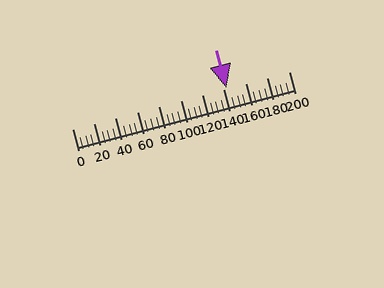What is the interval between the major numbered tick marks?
The major tick marks are spaced 20 units apart.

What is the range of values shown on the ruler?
The ruler shows values from 0 to 200.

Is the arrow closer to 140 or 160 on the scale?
The arrow is closer to 140.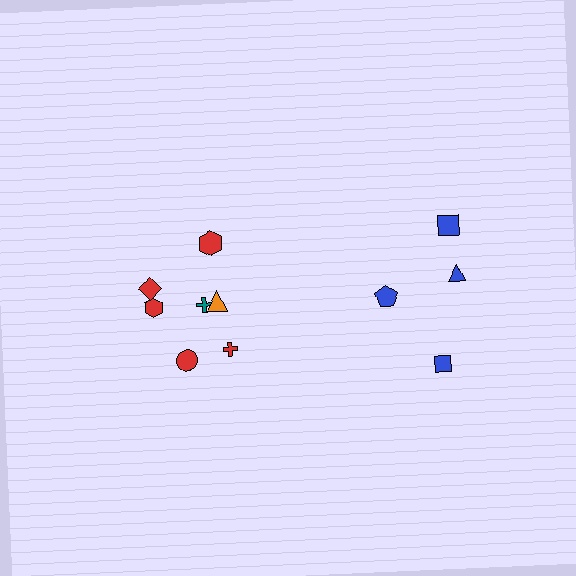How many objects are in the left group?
There are 7 objects.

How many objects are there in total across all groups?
There are 11 objects.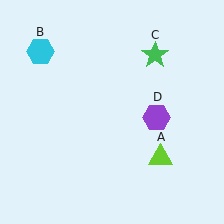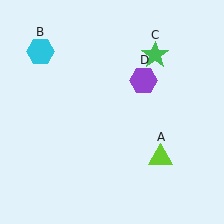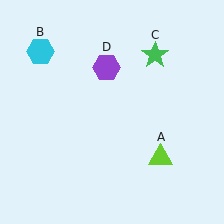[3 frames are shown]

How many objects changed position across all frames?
1 object changed position: purple hexagon (object D).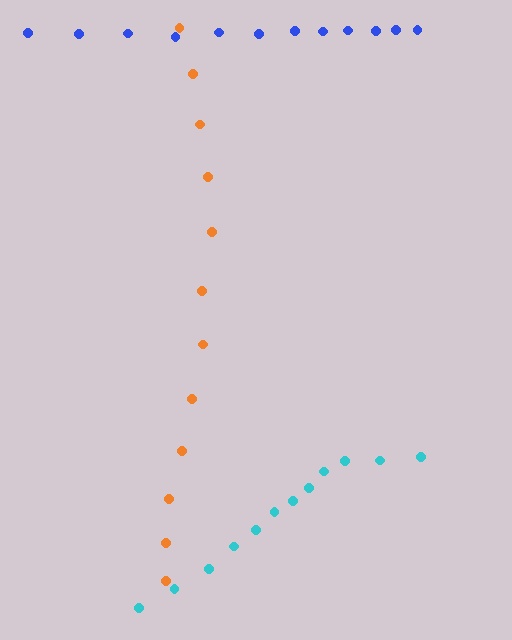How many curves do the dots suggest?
There are 3 distinct paths.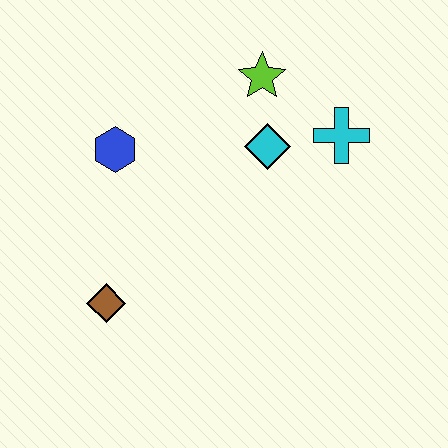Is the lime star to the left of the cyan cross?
Yes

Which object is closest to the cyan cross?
The cyan diamond is closest to the cyan cross.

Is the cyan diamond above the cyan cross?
No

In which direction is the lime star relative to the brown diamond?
The lime star is above the brown diamond.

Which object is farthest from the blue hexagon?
The cyan cross is farthest from the blue hexagon.